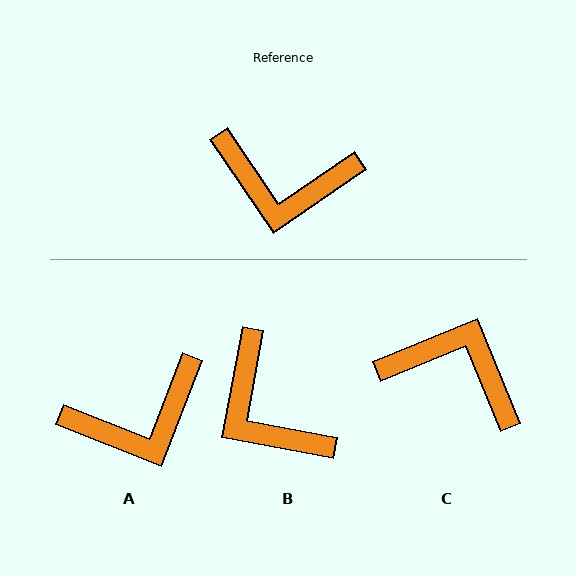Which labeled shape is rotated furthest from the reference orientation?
C, about 168 degrees away.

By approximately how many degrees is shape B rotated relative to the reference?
Approximately 45 degrees clockwise.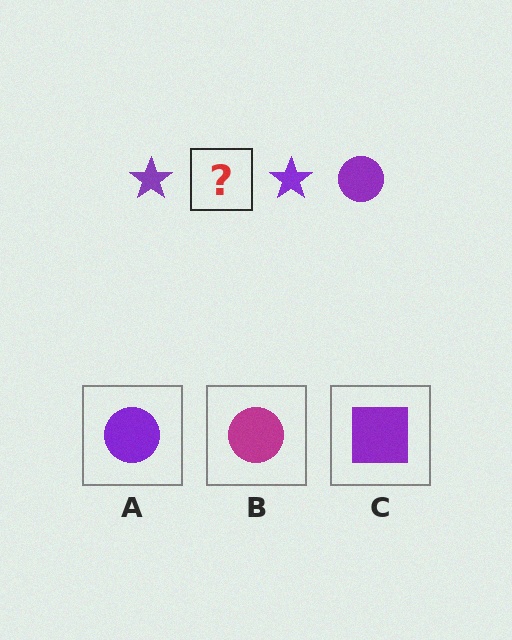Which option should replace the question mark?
Option A.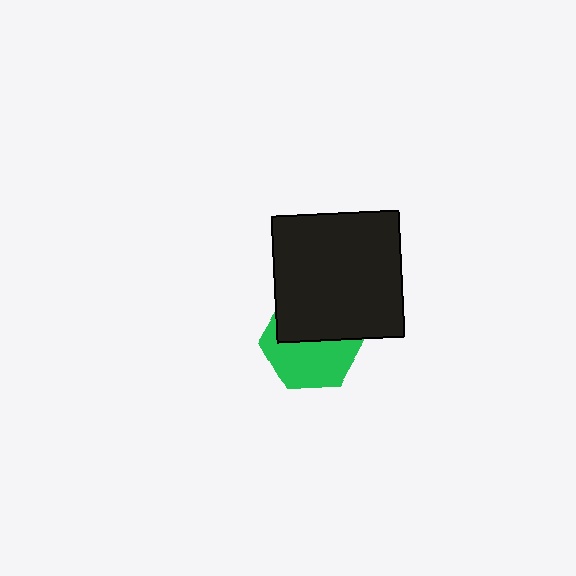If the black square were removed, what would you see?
You would see the complete green hexagon.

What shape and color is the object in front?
The object in front is a black square.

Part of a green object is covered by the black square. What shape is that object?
It is a hexagon.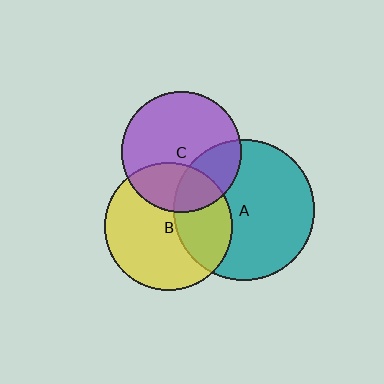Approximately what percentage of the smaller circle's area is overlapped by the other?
Approximately 35%.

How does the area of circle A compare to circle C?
Approximately 1.4 times.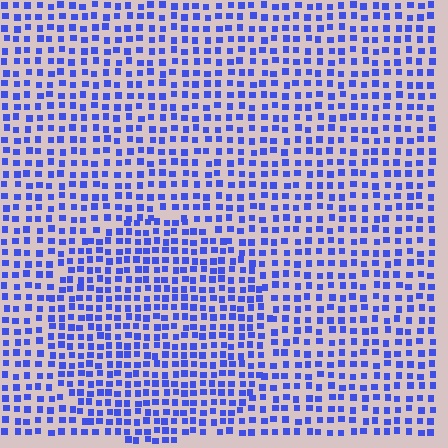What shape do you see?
I see a circle.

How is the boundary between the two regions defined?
The boundary is defined by a change in element density (approximately 1.4x ratio). All elements are the same color, size, and shape.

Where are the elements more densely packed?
The elements are more densely packed inside the circle boundary.